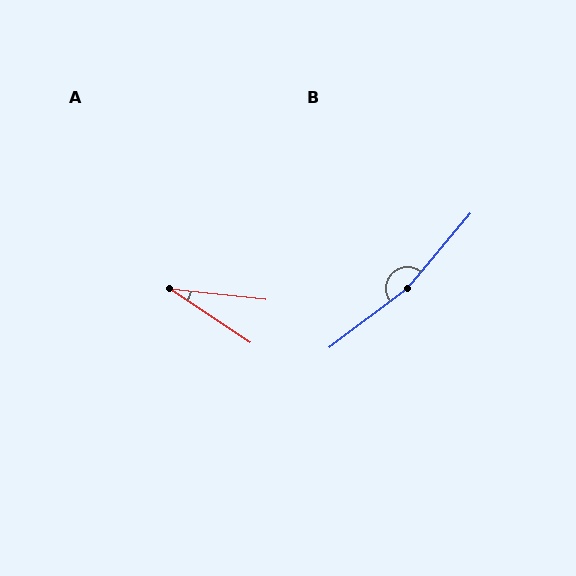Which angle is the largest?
B, at approximately 167 degrees.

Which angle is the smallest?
A, at approximately 28 degrees.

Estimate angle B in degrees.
Approximately 167 degrees.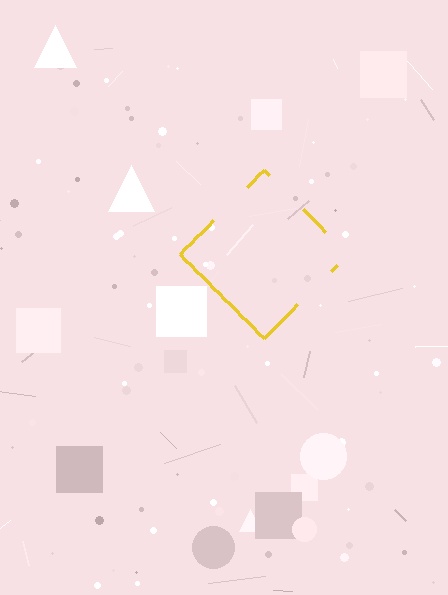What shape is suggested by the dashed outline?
The dashed outline suggests a diamond.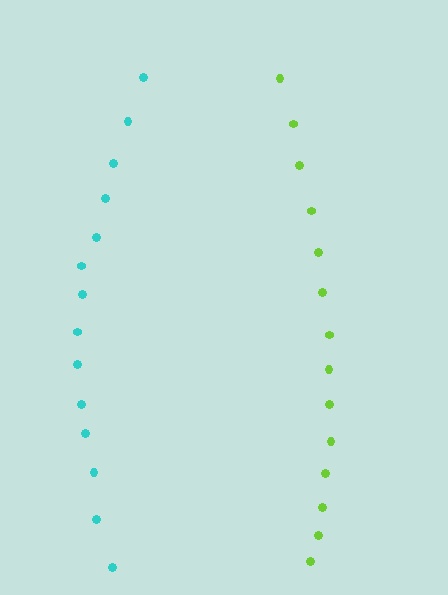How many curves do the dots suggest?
There are 2 distinct paths.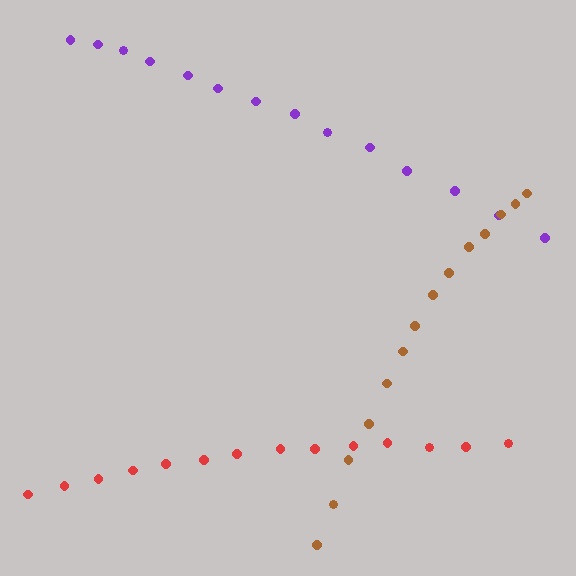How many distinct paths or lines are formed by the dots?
There are 3 distinct paths.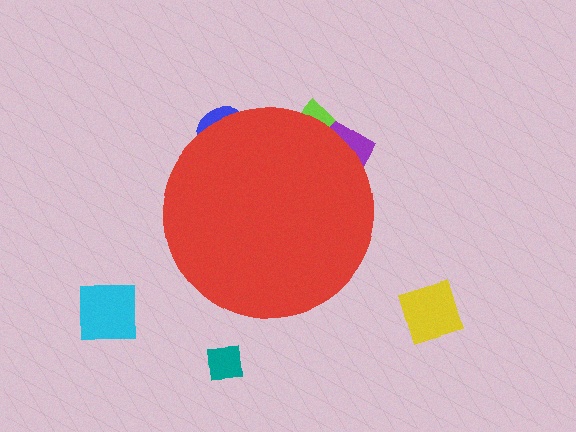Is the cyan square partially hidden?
No, the cyan square is fully visible.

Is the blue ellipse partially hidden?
Yes, the blue ellipse is partially hidden behind the red circle.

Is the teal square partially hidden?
No, the teal square is fully visible.